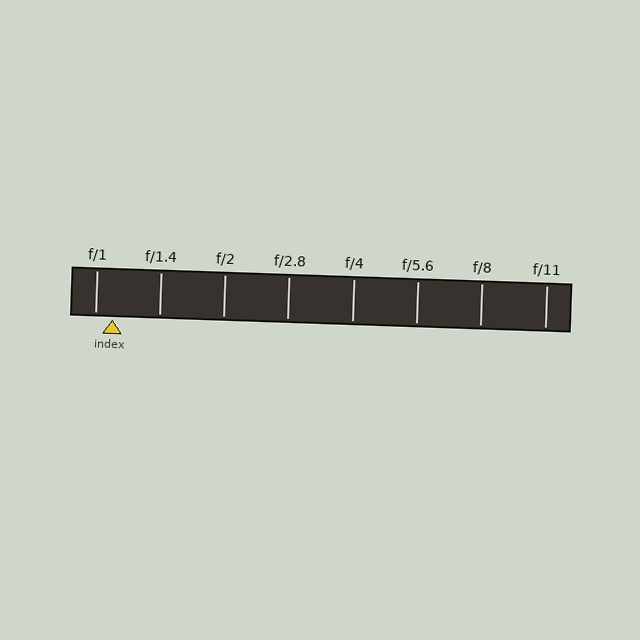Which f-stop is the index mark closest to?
The index mark is closest to f/1.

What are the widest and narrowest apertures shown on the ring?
The widest aperture shown is f/1 and the narrowest is f/11.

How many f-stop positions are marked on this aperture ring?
There are 8 f-stop positions marked.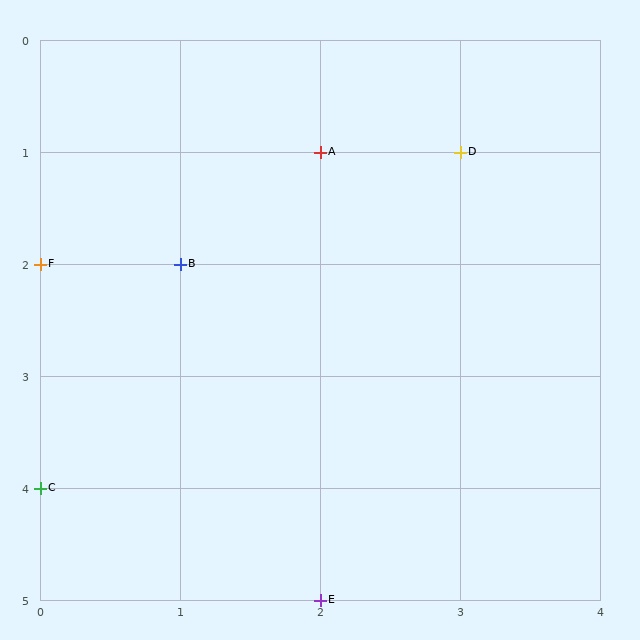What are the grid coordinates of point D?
Point D is at grid coordinates (3, 1).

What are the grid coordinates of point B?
Point B is at grid coordinates (1, 2).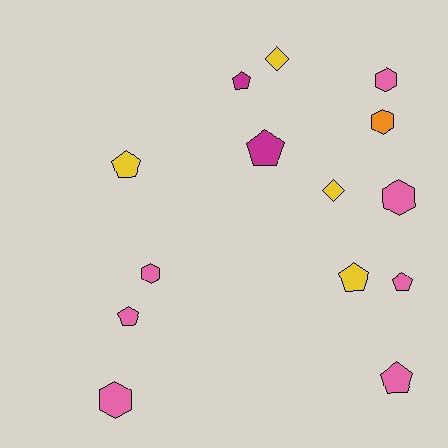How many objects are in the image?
There are 14 objects.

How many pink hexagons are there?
There are 4 pink hexagons.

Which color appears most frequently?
Pink, with 7 objects.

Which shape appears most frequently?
Pentagon, with 7 objects.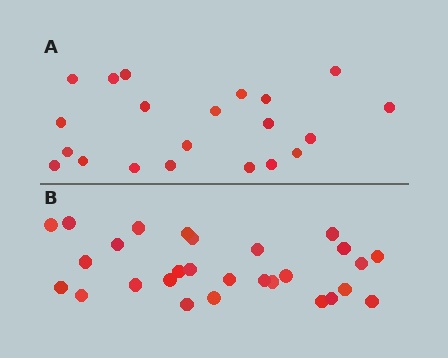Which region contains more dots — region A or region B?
Region B (the bottom region) has more dots.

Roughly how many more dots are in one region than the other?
Region B has roughly 8 or so more dots than region A.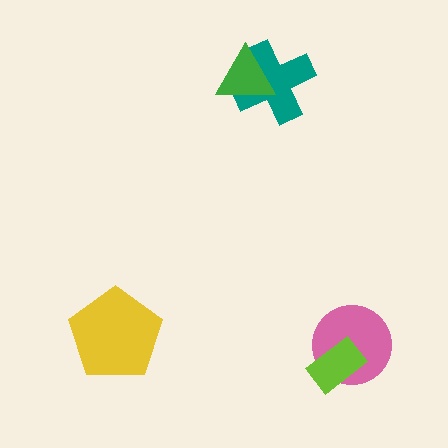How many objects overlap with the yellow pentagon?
0 objects overlap with the yellow pentagon.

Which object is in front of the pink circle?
The lime rectangle is in front of the pink circle.